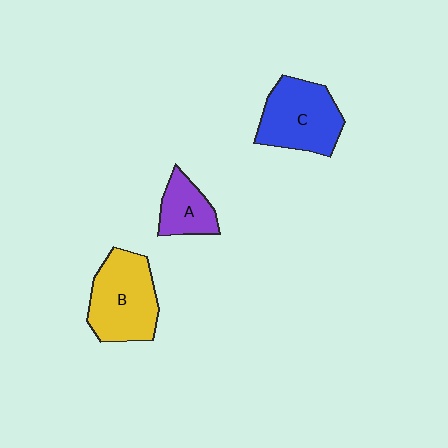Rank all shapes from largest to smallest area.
From largest to smallest: B (yellow), C (blue), A (purple).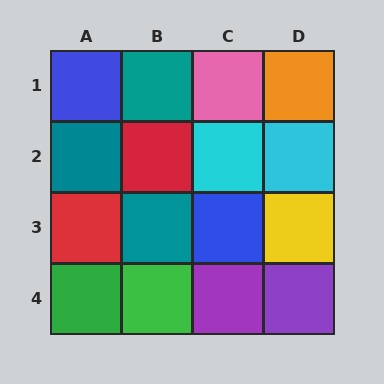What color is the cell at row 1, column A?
Blue.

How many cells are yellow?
1 cell is yellow.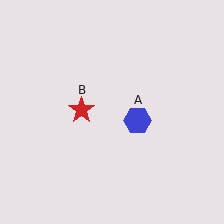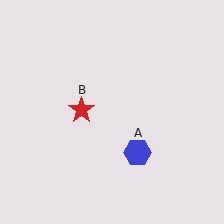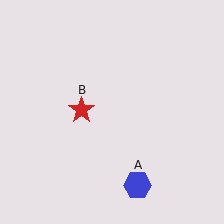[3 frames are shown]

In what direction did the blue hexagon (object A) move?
The blue hexagon (object A) moved down.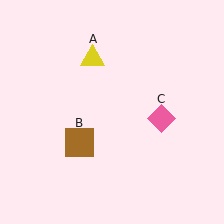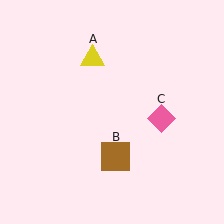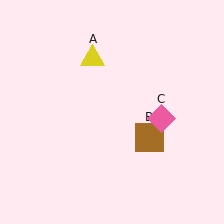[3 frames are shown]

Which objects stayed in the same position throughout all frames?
Yellow triangle (object A) and pink diamond (object C) remained stationary.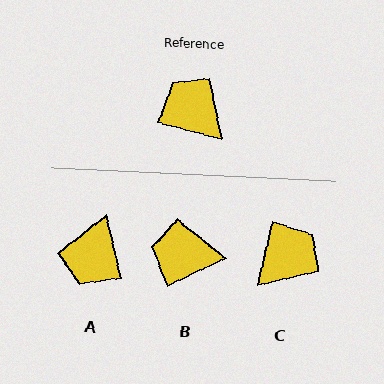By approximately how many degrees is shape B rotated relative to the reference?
Approximately 41 degrees counter-clockwise.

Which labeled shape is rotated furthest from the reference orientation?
A, about 118 degrees away.